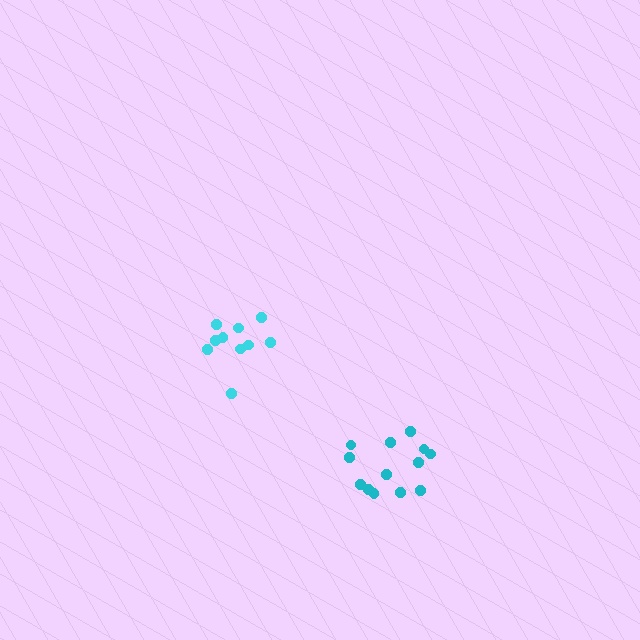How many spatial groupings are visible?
There are 2 spatial groupings.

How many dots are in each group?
Group 1: 13 dots, Group 2: 10 dots (23 total).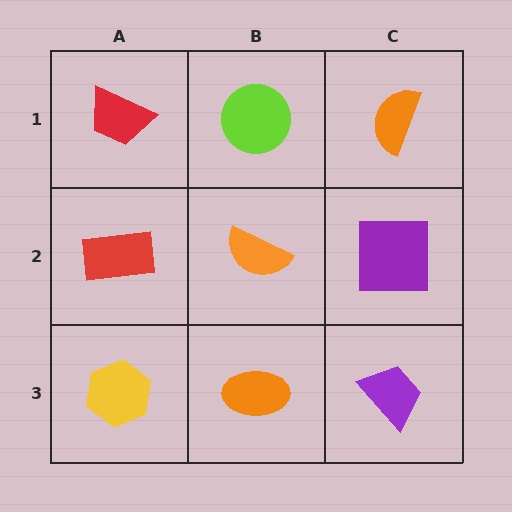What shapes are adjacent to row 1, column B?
An orange semicircle (row 2, column B), a red trapezoid (row 1, column A), an orange semicircle (row 1, column C).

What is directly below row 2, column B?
An orange ellipse.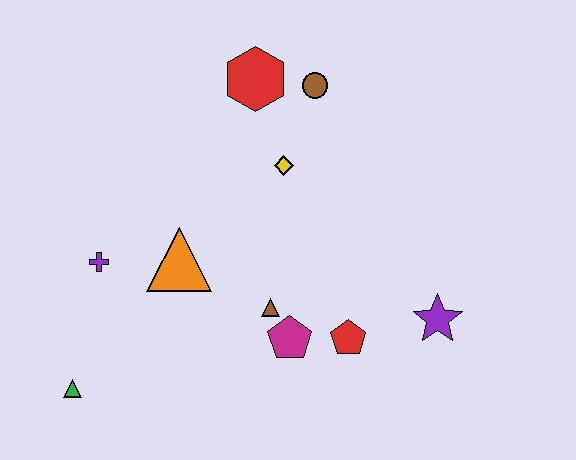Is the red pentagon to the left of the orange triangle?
No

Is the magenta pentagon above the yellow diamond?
No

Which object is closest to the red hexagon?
The brown circle is closest to the red hexagon.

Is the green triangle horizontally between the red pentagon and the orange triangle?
No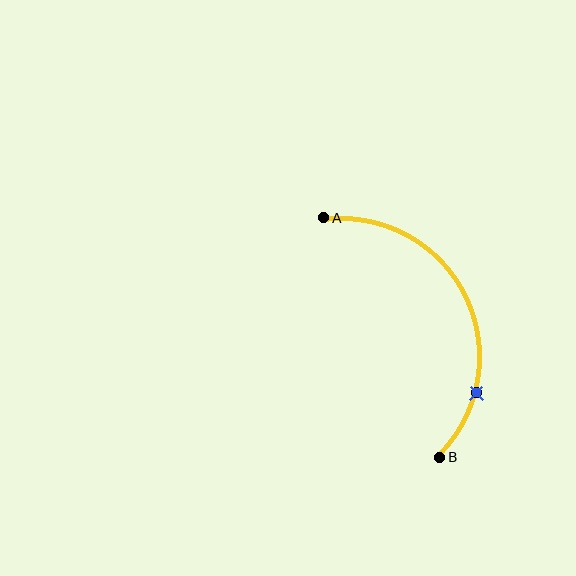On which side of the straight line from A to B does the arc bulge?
The arc bulges to the right of the straight line connecting A and B.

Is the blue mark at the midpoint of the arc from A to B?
No. The blue mark lies on the arc but is closer to endpoint B. The arc midpoint would be at the point on the curve equidistant along the arc from both A and B.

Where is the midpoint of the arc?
The arc midpoint is the point on the curve farthest from the straight line joining A and B. It sits to the right of that line.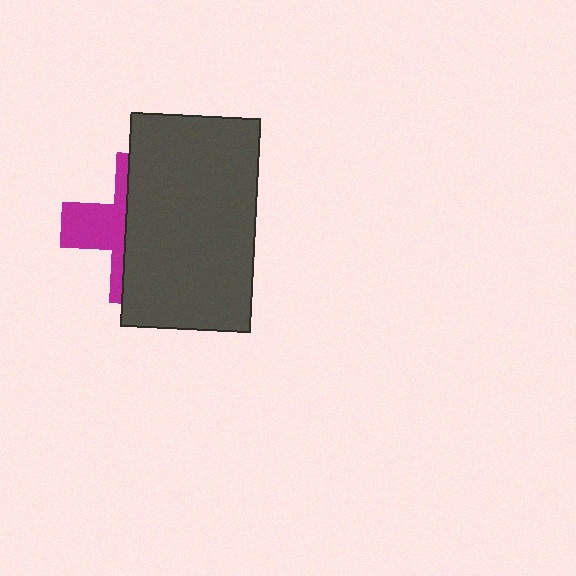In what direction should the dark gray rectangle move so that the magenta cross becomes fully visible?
The dark gray rectangle should move right. That is the shortest direction to clear the overlap and leave the magenta cross fully visible.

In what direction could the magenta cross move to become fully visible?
The magenta cross could move left. That would shift it out from behind the dark gray rectangle entirely.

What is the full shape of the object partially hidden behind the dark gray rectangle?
The partially hidden object is a magenta cross.